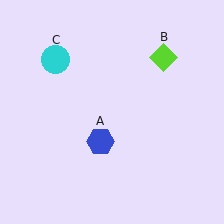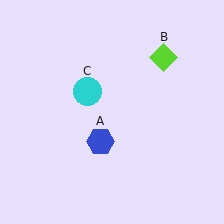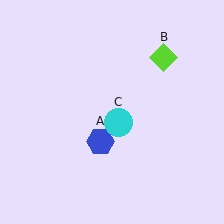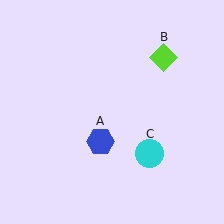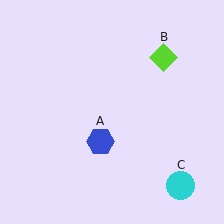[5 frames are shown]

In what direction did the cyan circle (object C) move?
The cyan circle (object C) moved down and to the right.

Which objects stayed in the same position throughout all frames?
Blue hexagon (object A) and lime diamond (object B) remained stationary.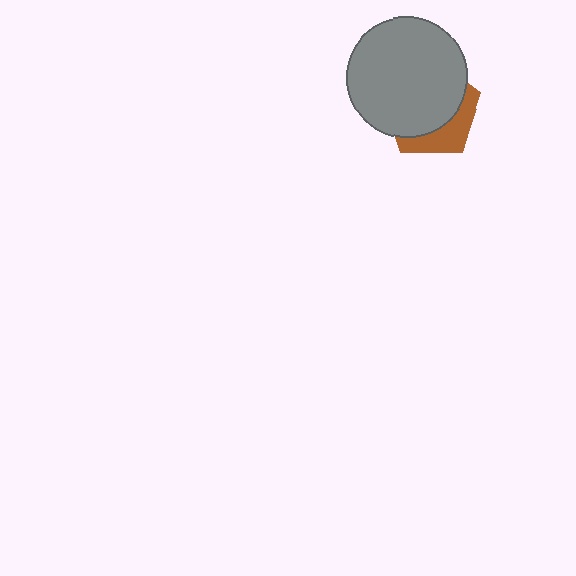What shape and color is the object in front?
The object in front is a gray circle.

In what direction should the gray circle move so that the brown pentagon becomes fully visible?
The gray circle should move toward the upper-left. That is the shortest direction to clear the overlap and leave the brown pentagon fully visible.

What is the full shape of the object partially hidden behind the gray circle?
The partially hidden object is a brown pentagon.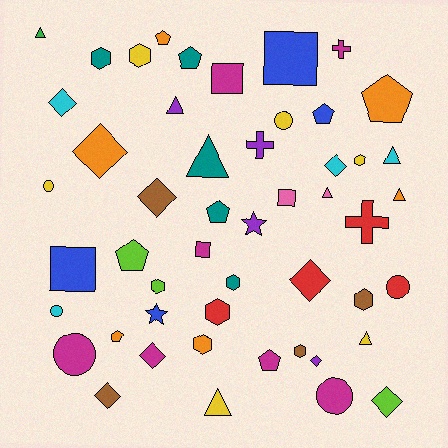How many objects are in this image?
There are 50 objects.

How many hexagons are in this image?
There are 9 hexagons.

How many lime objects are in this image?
There are 3 lime objects.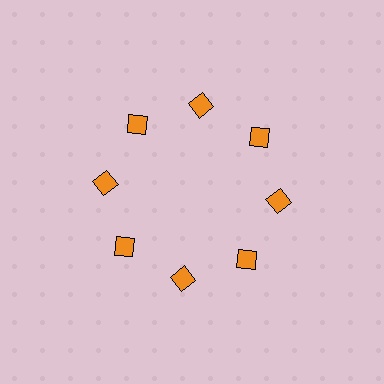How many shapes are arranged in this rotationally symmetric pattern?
There are 8 shapes, arranged in 8 groups of 1.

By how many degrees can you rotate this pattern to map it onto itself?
The pattern maps onto itself every 45 degrees of rotation.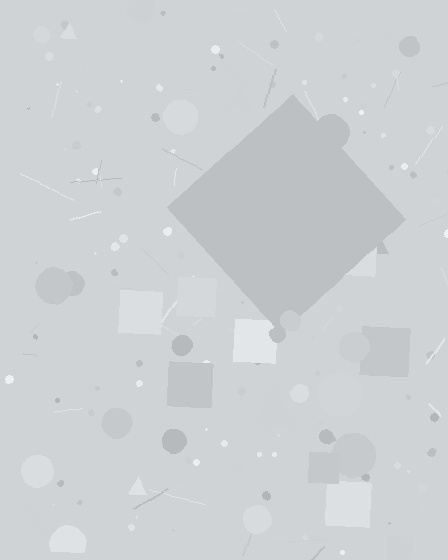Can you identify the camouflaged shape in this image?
The camouflaged shape is a diamond.